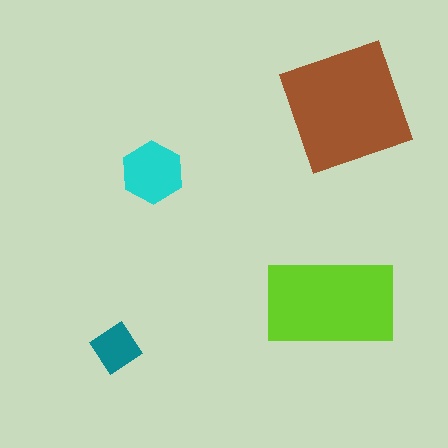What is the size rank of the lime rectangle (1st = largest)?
2nd.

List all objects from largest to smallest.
The brown square, the lime rectangle, the cyan hexagon, the teal diamond.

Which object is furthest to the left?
The teal diamond is leftmost.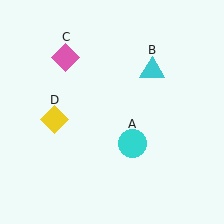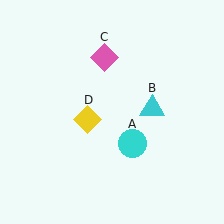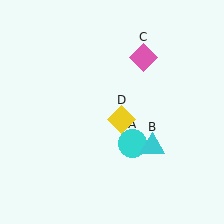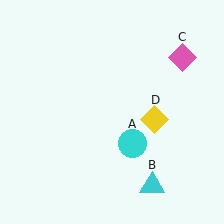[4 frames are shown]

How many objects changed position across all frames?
3 objects changed position: cyan triangle (object B), pink diamond (object C), yellow diamond (object D).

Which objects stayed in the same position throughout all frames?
Cyan circle (object A) remained stationary.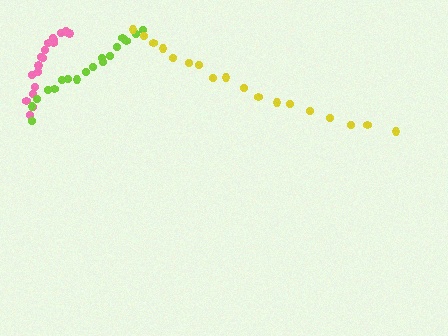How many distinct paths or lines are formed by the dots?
There are 3 distinct paths.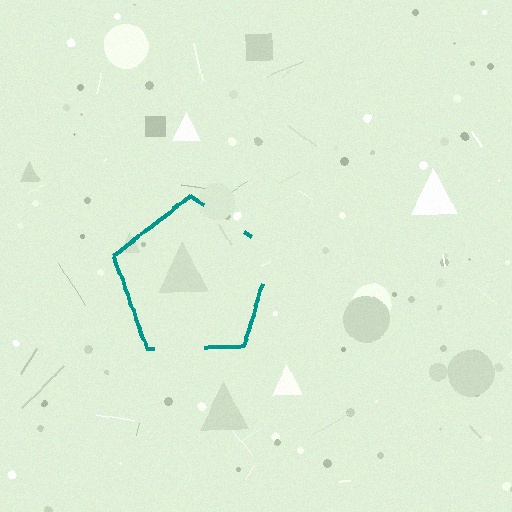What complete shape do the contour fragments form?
The contour fragments form a pentagon.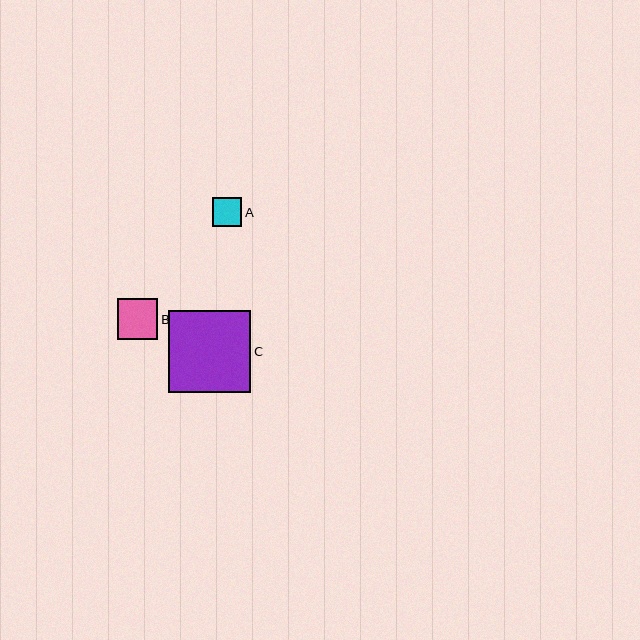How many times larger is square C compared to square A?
Square C is approximately 2.8 times the size of square A.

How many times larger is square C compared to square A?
Square C is approximately 2.8 times the size of square A.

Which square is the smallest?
Square A is the smallest with a size of approximately 29 pixels.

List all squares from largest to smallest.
From largest to smallest: C, B, A.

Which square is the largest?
Square C is the largest with a size of approximately 82 pixels.